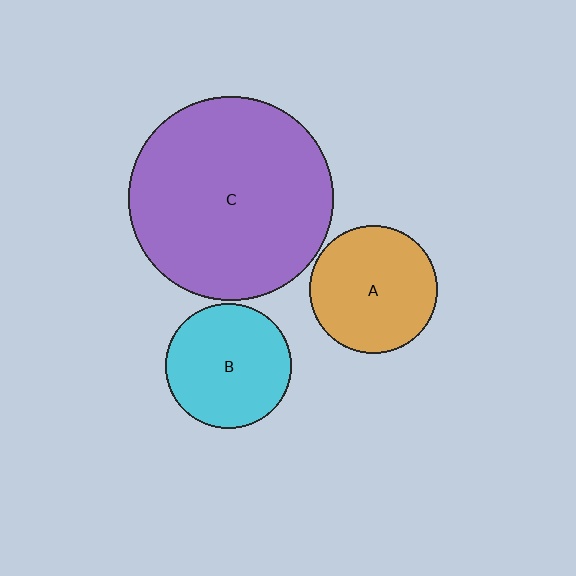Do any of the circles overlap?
No, none of the circles overlap.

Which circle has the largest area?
Circle C (purple).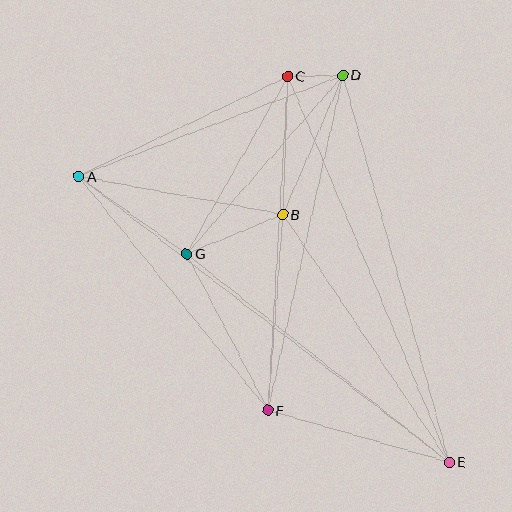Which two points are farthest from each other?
Points A and E are farthest from each other.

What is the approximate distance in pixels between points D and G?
The distance between D and G is approximately 237 pixels.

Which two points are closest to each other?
Points C and D are closest to each other.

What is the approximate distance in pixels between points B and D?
The distance between B and D is approximately 151 pixels.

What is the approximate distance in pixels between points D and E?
The distance between D and E is approximately 401 pixels.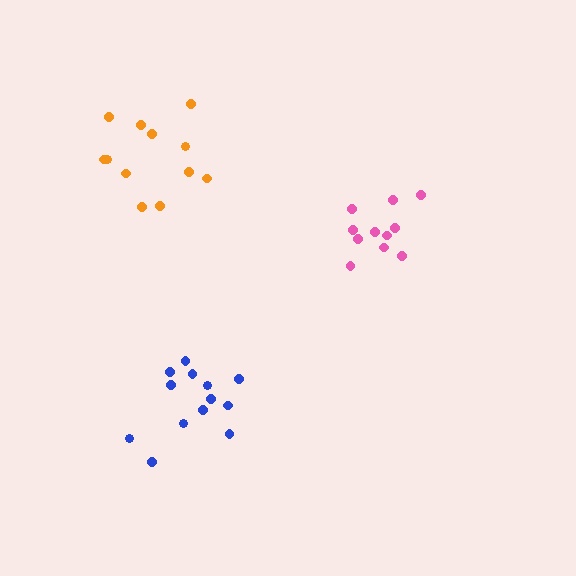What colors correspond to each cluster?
The clusters are colored: pink, blue, orange.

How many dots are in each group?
Group 1: 11 dots, Group 2: 13 dots, Group 3: 12 dots (36 total).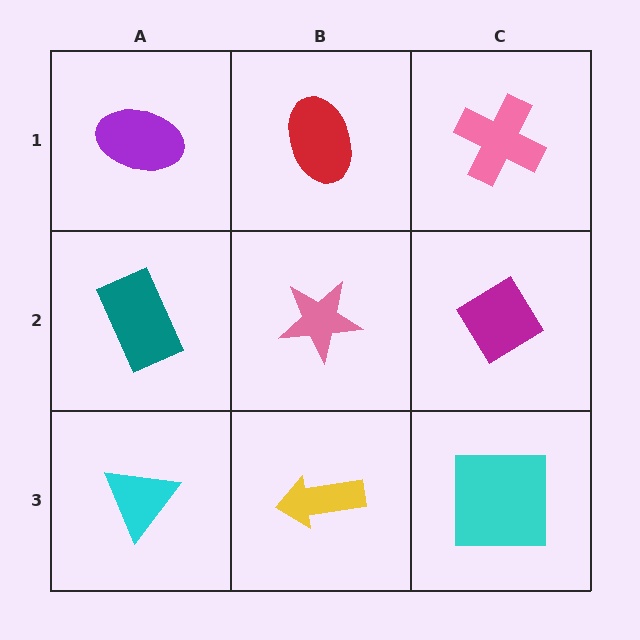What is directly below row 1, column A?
A teal rectangle.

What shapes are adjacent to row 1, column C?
A magenta diamond (row 2, column C), a red ellipse (row 1, column B).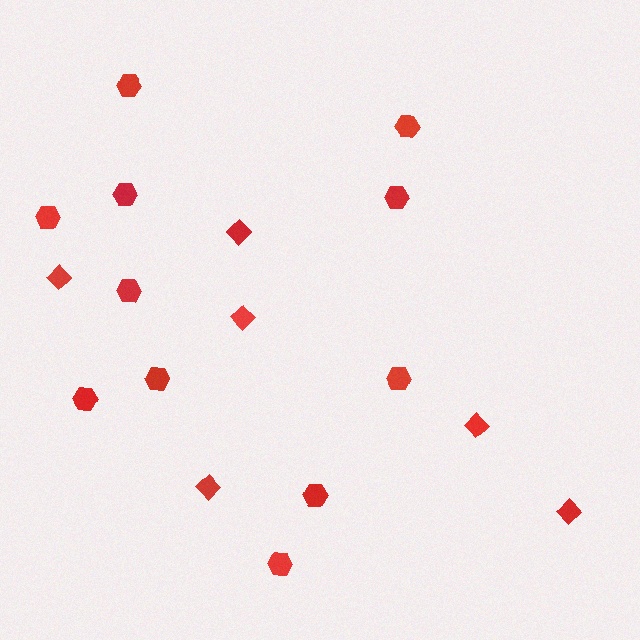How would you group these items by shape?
There are 2 groups: one group of diamonds (6) and one group of hexagons (11).